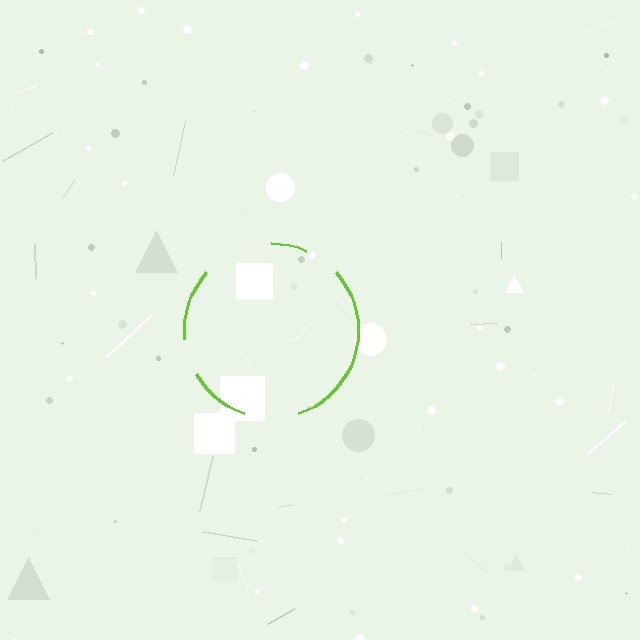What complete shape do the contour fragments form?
The contour fragments form a circle.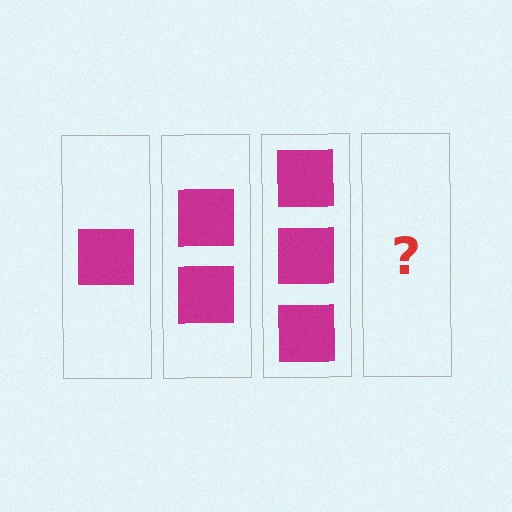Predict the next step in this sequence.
The next step is 4 squares.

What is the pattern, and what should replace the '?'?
The pattern is that each step adds one more square. The '?' should be 4 squares.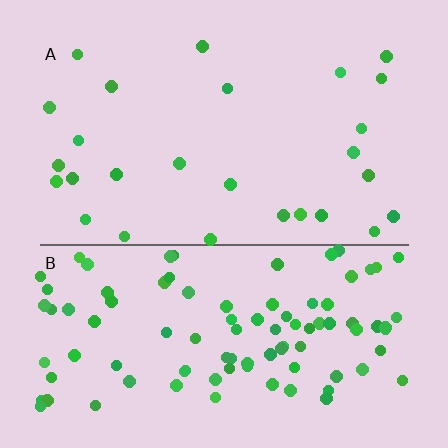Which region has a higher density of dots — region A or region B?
B (the bottom).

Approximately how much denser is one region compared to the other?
Approximately 3.6× — region B over region A.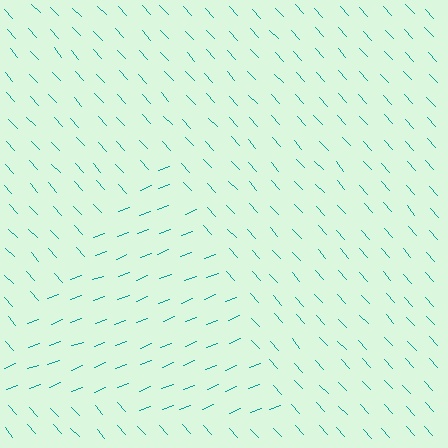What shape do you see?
I see a triangle.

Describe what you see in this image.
The image is filled with small teal line segments. A triangle region in the image has lines oriented differently from the surrounding lines, creating a visible texture boundary.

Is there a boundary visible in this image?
Yes, there is a texture boundary formed by a change in line orientation.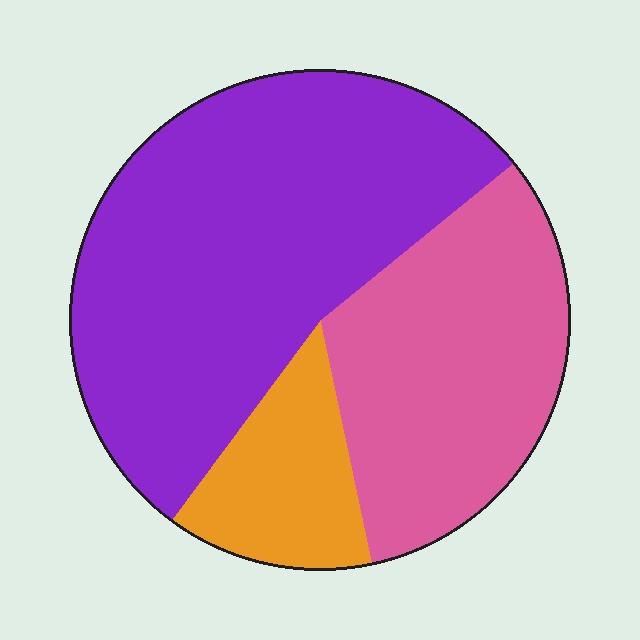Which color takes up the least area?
Orange, at roughly 15%.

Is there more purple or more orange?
Purple.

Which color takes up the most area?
Purple, at roughly 55%.